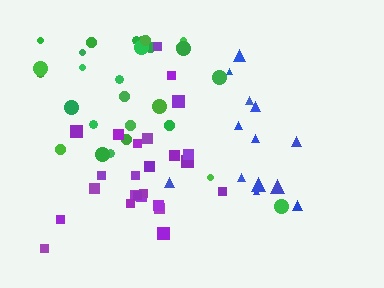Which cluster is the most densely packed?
Purple.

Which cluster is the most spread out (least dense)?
Blue.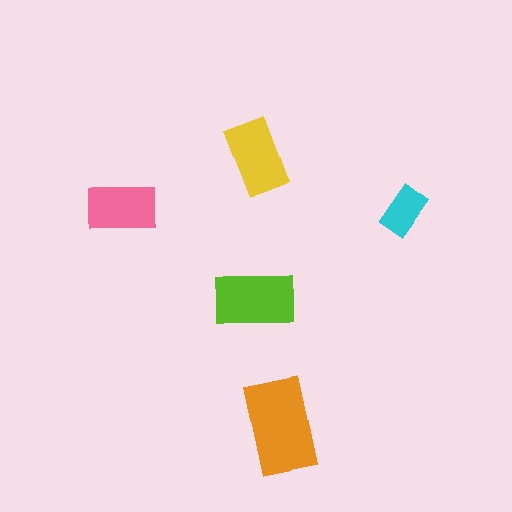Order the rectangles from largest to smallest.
the orange one, the lime one, the yellow one, the pink one, the cyan one.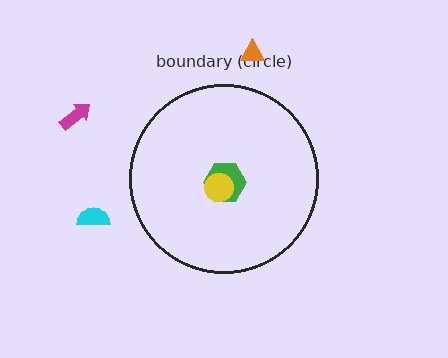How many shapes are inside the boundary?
2 inside, 3 outside.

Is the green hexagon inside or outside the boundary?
Inside.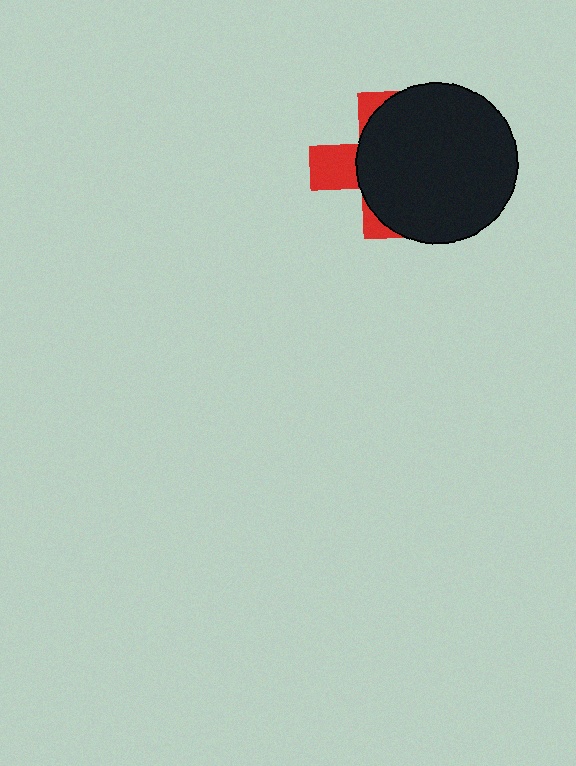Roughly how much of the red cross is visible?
A small part of it is visible (roughly 32%).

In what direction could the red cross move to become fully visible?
The red cross could move left. That would shift it out from behind the black circle entirely.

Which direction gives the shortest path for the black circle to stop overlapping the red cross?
Moving right gives the shortest separation.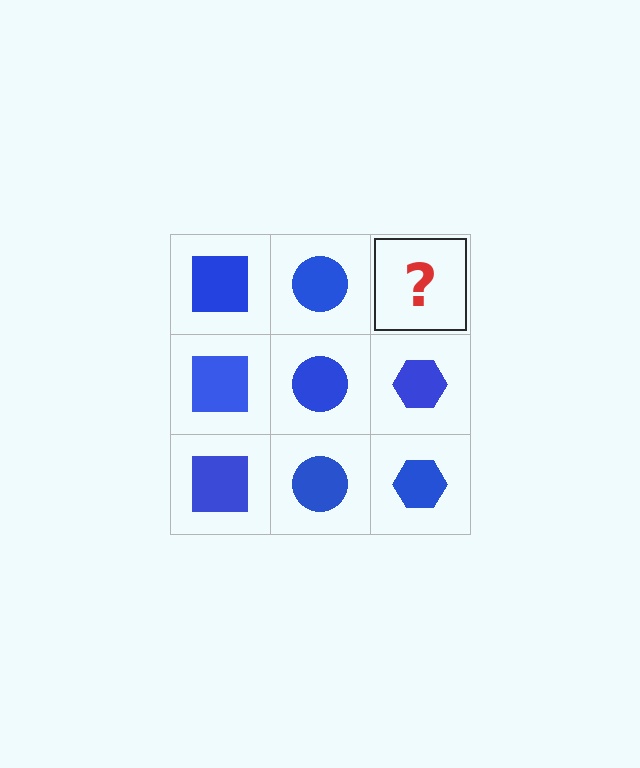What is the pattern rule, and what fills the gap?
The rule is that each column has a consistent shape. The gap should be filled with a blue hexagon.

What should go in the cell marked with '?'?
The missing cell should contain a blue hexagon.